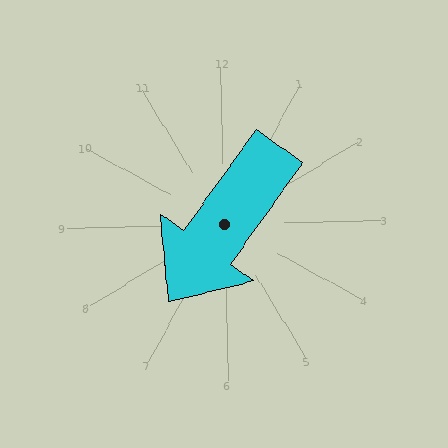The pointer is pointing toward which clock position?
Roughly 7 o'clock.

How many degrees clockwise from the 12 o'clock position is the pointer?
Approximately 217 degrees.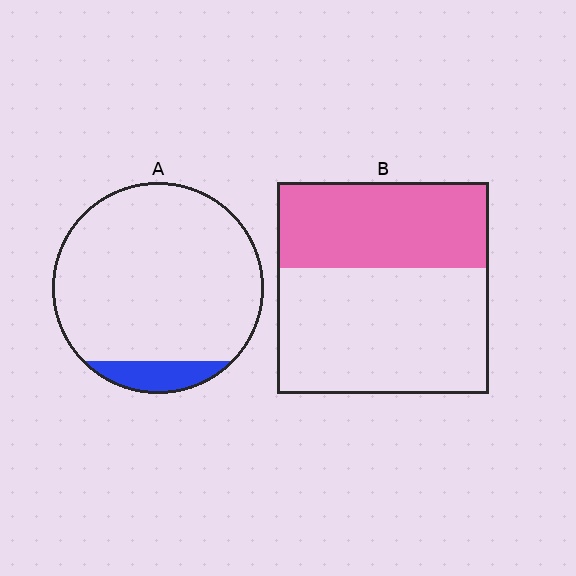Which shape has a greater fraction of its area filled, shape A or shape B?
Shape B.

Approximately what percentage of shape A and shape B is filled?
A is approximately 10% and B is approximately 40%.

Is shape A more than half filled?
No.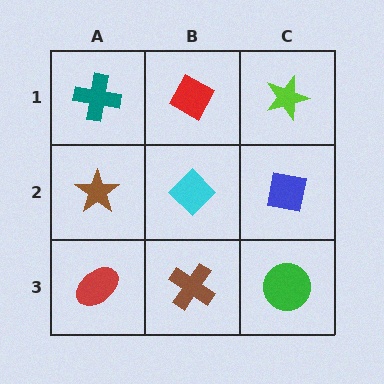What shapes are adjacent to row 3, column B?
A cyan diamond (row 2, column B), a red ellipse (row 3, column A), a green circle (row 3, column C).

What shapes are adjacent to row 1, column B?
A cyan diamond (row 2, column B), a teal cross (row 1, column A), a lime star (row 1, column C).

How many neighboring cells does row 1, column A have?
2.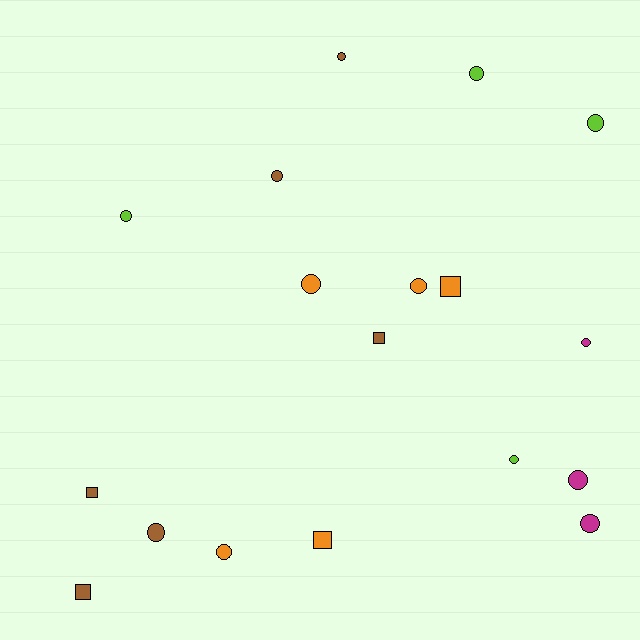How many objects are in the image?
There are 18 objects.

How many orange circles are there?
There are 3 orange circles.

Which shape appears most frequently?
Circle, with 13 objects.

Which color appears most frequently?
Brown, with 6 objects.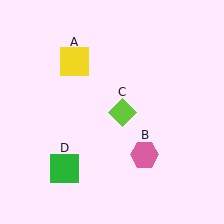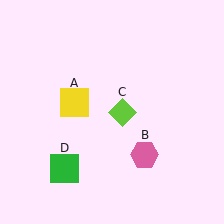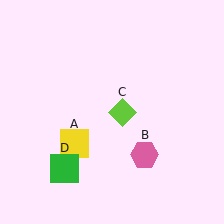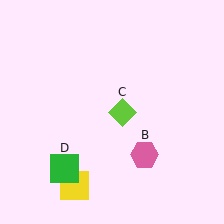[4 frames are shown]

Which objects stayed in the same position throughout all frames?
Pink hexagon (object B) and lime diamond (object C) and green square (object D) remained stationary.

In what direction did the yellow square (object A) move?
The yellow square (object A) moved down.